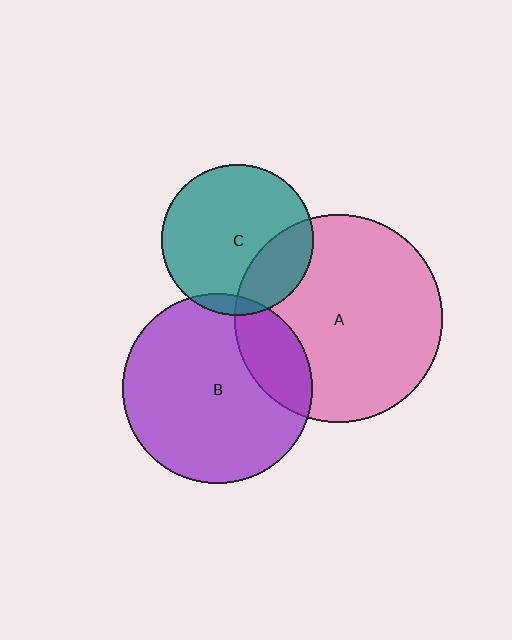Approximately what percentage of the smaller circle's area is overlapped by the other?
Approximately 25%.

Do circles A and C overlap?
Yes.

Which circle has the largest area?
Circle A (pink).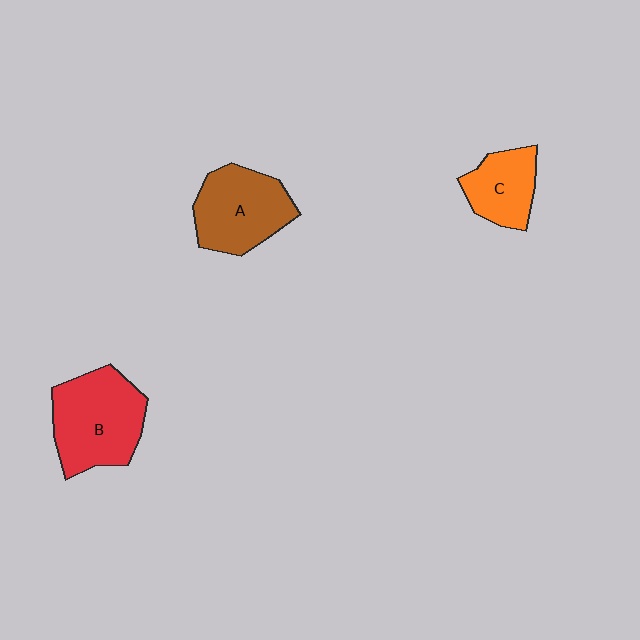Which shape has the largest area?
Shape B (red).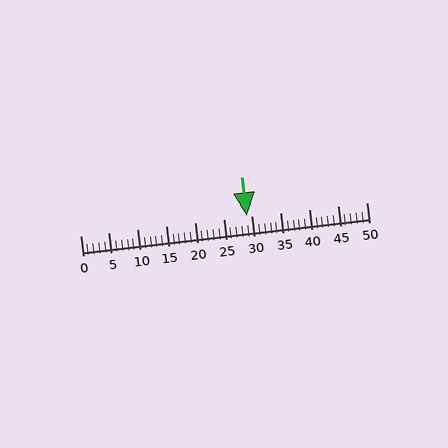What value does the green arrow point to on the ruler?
The green arrow points to approximately 29.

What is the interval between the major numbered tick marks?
The major tick marks are spaced 5 units apart.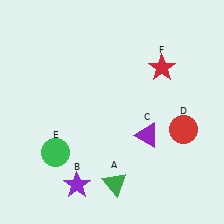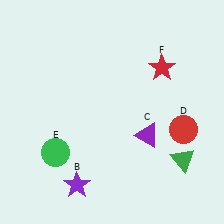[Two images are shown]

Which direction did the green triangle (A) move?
The green triangle (A) moved right.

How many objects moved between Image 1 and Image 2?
1 object moved between the two images.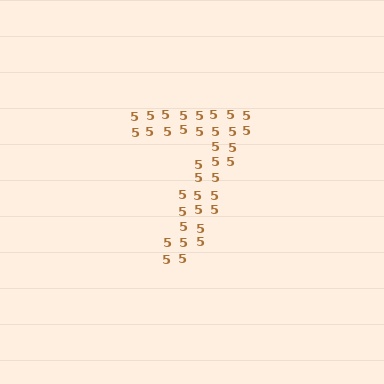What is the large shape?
The large shape is the digit 7.